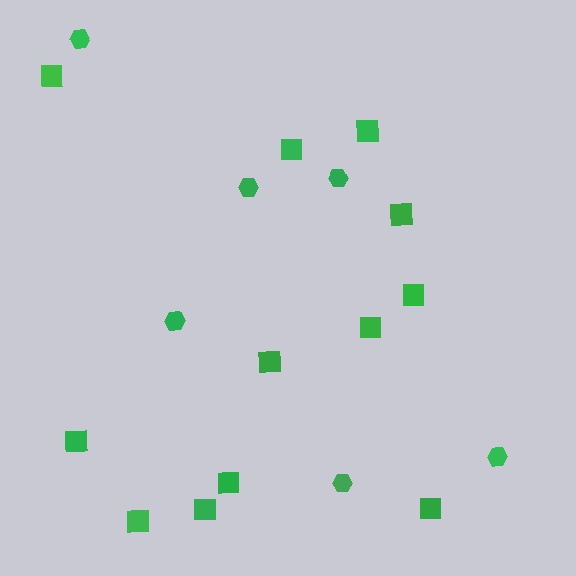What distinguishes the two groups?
There are 2 groups: one group of squares (12) and one group of hexagons (6).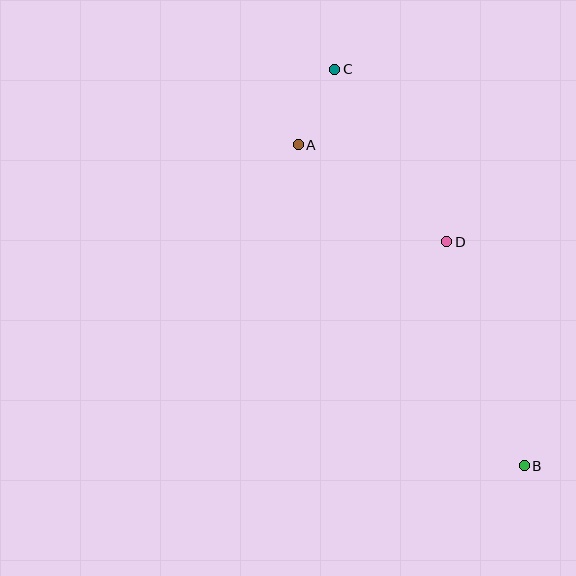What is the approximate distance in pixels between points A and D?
The distance between A and D is approximately 177 pixels.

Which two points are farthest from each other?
Points B and C are farthest from each other.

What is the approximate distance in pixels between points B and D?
The distance between B and D is approximately 237 pixels.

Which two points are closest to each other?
Points A and C are closest to each other.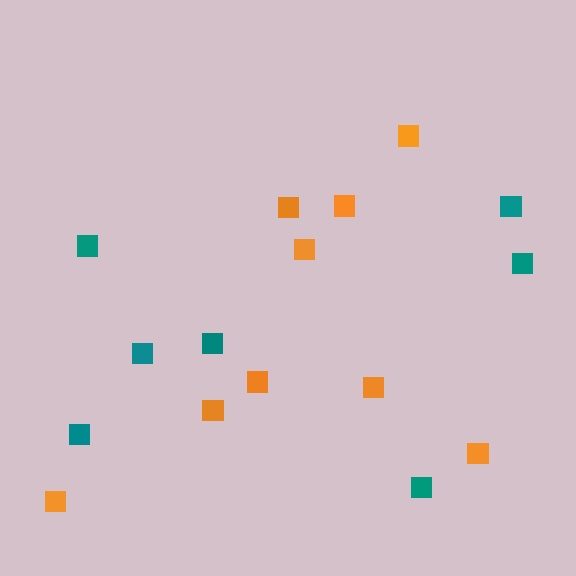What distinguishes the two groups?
There are 2 groups: one group of teal squares (7) and one group of orange squares (9).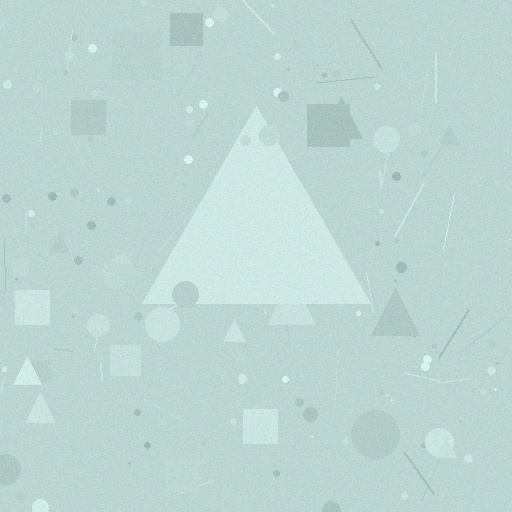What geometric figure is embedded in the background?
A triangle is embedded in the background.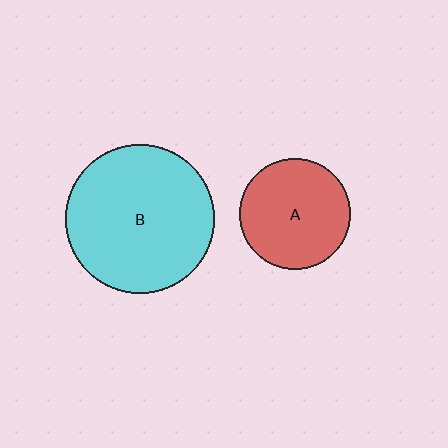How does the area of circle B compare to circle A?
Approximately 1.8 times.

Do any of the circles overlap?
No, none of the circles overlap.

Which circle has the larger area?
Circle B (cyan).